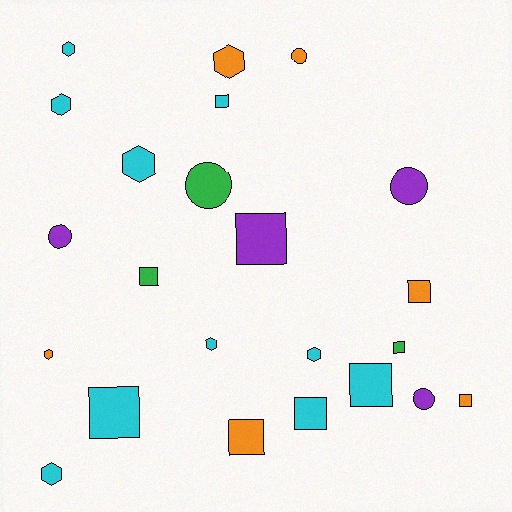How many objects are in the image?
There are 23 objects.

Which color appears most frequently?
Cyan, with 10 objects.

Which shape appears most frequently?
Square, with 10 objects.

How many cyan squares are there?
There are 4 cyan squares.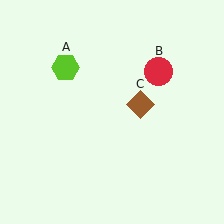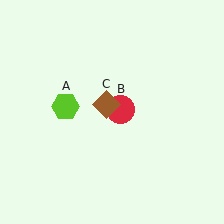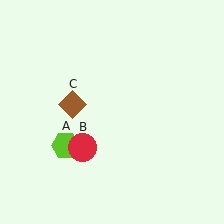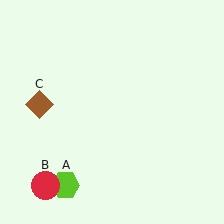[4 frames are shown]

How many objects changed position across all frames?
3 objects changed position: lime hexagon (object A), red circle (object B), brown diamond (object C).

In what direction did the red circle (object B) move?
The red circle (object B) moved down and to the left.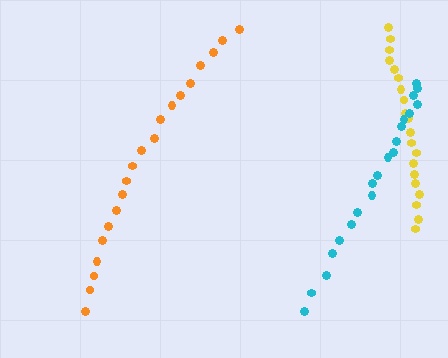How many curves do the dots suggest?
There are 3 distinct paths.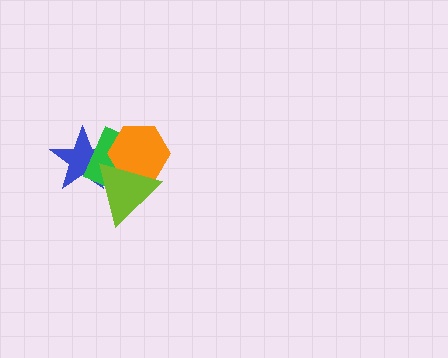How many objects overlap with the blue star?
3 objects overlap with the blue star.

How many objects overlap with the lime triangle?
3 objects overlap with the lime triangle.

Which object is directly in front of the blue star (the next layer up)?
The green diamond is directly in front of the blue star.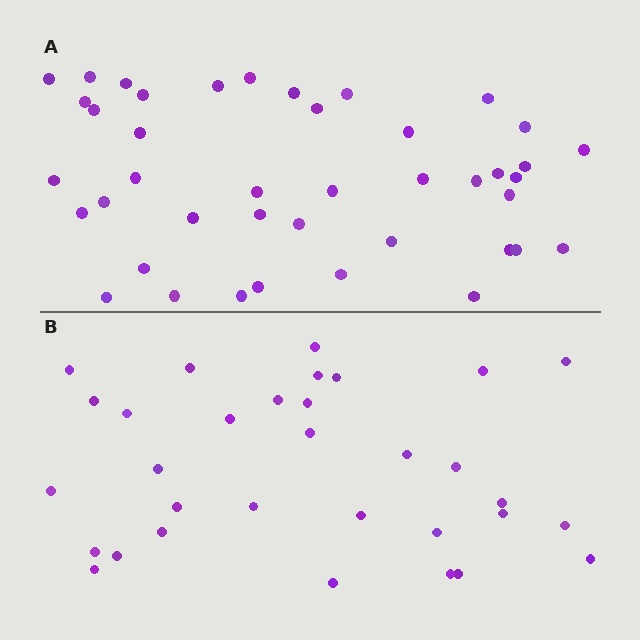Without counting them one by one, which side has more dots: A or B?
Region A (the top region) has more dots.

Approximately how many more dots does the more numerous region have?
Region A has roughly 10 or so more dots than region B.